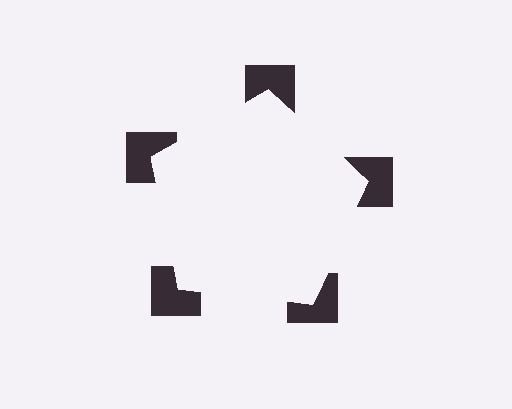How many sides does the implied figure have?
5 sides.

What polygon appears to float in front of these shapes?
An illusory pentagon — its edges are inferred from the aligned wedge cuts in the notched squares, not physically drawn.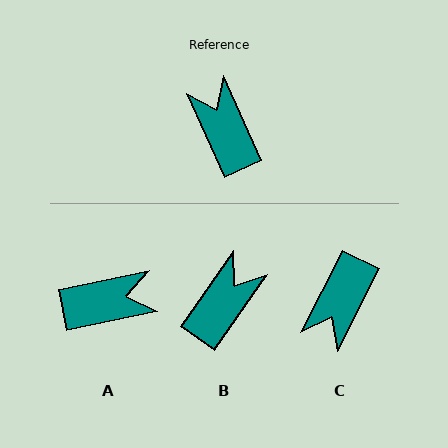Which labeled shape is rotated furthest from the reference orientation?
C, about 129 degrees away.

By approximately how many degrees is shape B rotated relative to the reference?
Approximately 60 degrees clockwise.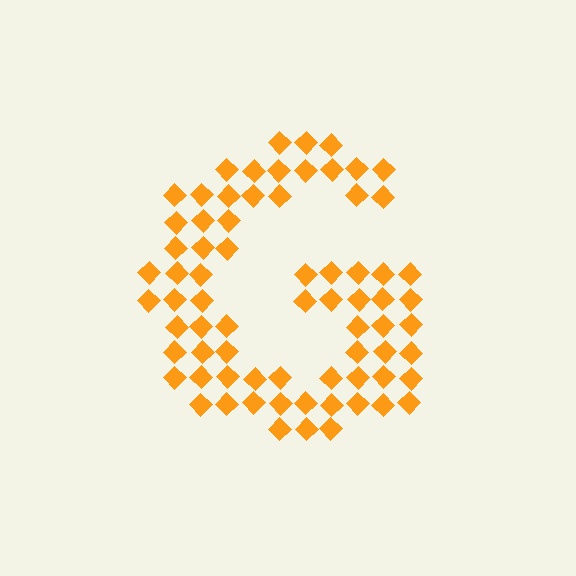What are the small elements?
The small elements are diamonds.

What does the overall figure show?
The overall figure shows the letter G.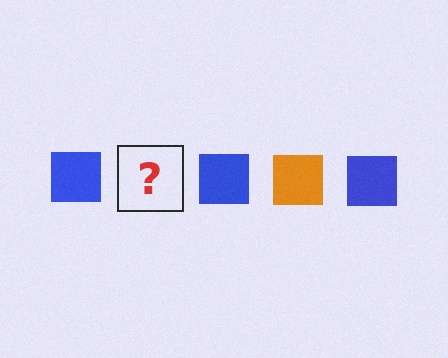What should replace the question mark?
The question mark should be replaced with an orange square.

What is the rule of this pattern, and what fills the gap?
The rule is that the pattern cycles through blue, orange squares. The gap should be filled with an orange square.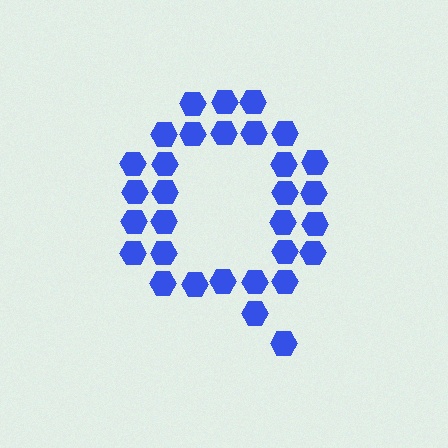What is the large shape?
The large shape is the letter Q.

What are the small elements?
The small elements are hexagons.